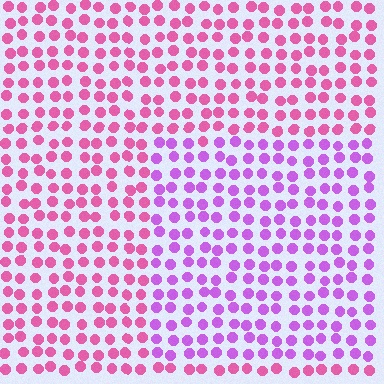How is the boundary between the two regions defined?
The boundary is defined purely by a slight shift in hue (about 39 degrees). Spacing, size, and orientation are identical on both sides.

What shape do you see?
I see a rectangle.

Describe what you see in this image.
The image is filled with small pink elements in a uniform arrangement. A rectangle-shaped region is visible where the elements are tinted to a slightly different hue, forming a subtle color boundary.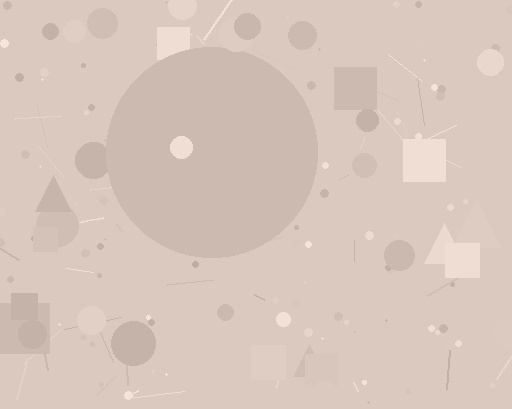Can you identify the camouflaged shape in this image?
The camouflaged shape is a circle.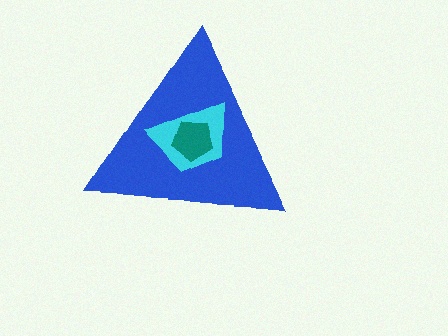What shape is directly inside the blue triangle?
The cyan trapezoid.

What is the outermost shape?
The blue triangle.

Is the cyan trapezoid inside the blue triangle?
Yes.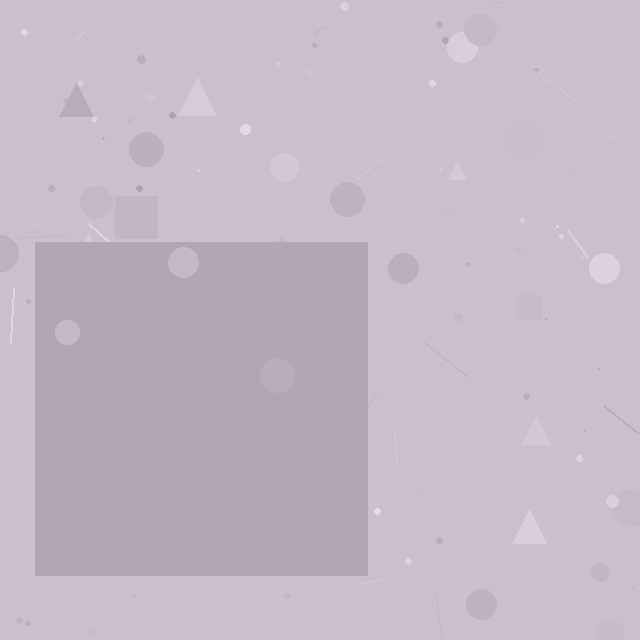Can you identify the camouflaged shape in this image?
The camouflaged shape is a square.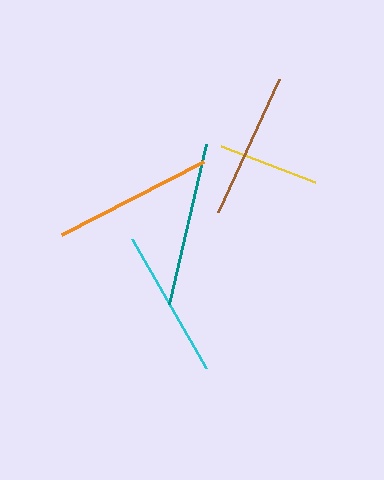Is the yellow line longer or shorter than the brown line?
The brown line is longer than the yellow line.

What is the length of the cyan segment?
The cyan segment is approximately 148 pixels long.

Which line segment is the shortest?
The yellow line is the shortest at approximately 101 pixels.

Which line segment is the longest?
The teal line is the longest at approximately 164 pixels.